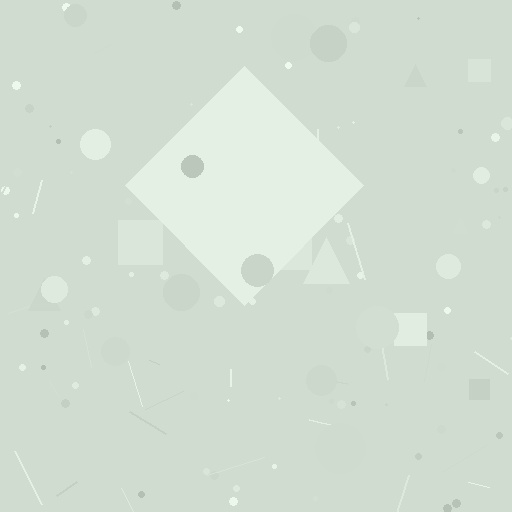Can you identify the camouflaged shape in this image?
The camouflaged shape is a diamond.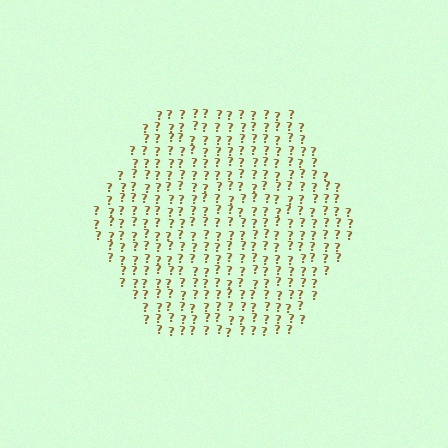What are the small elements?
The small elements are question marks.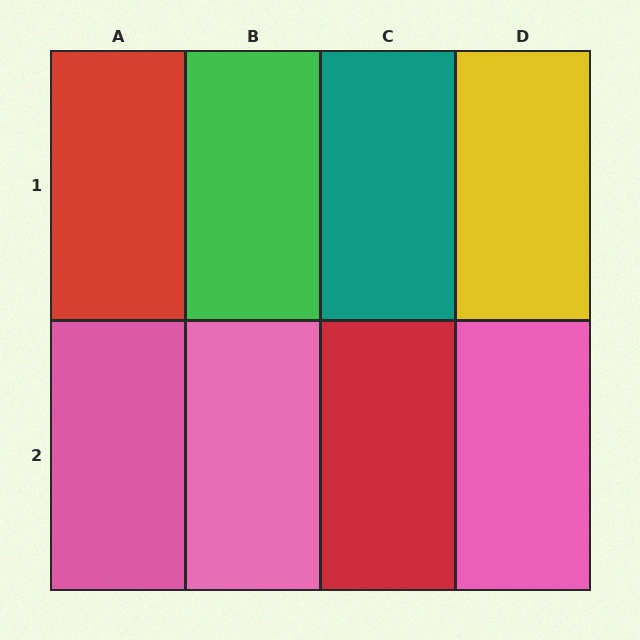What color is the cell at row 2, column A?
Pink.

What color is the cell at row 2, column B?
Pink.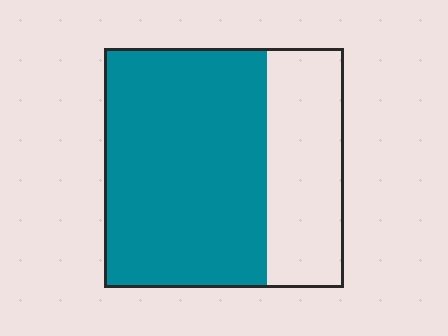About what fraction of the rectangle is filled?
About two thirds (2/3).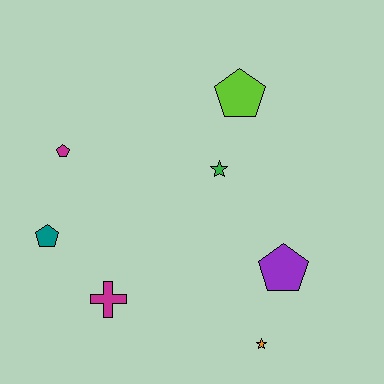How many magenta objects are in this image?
There are 2 magenta objects.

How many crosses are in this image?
There is 1 cross.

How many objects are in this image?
There are 7 objects.